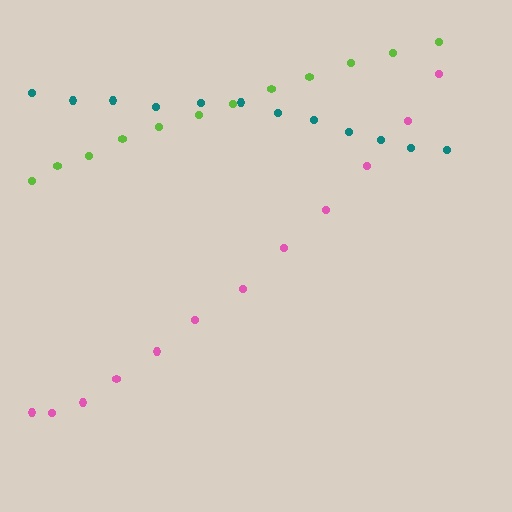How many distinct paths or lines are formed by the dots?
There are 3 distinct paths.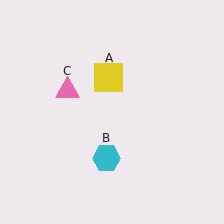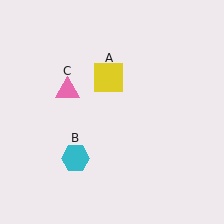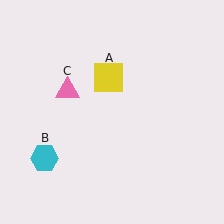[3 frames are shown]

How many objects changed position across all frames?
1 object changed position: cyan hexagon (object B).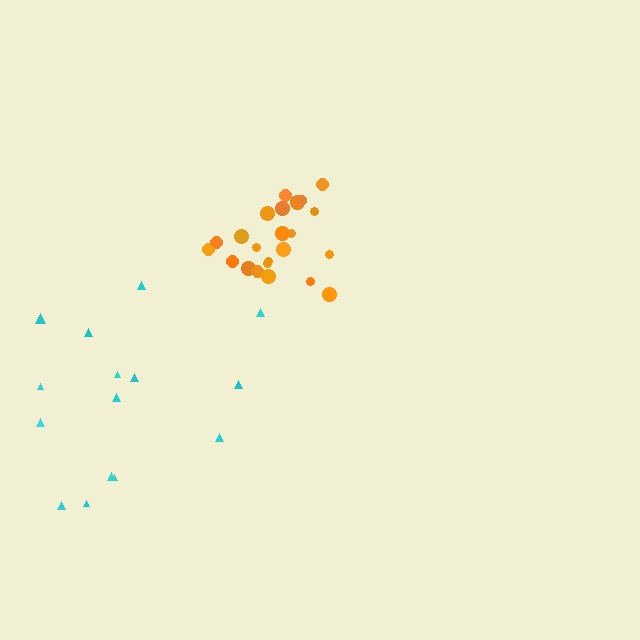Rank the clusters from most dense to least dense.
orange, cyan.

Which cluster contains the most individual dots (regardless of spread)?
Orange (23).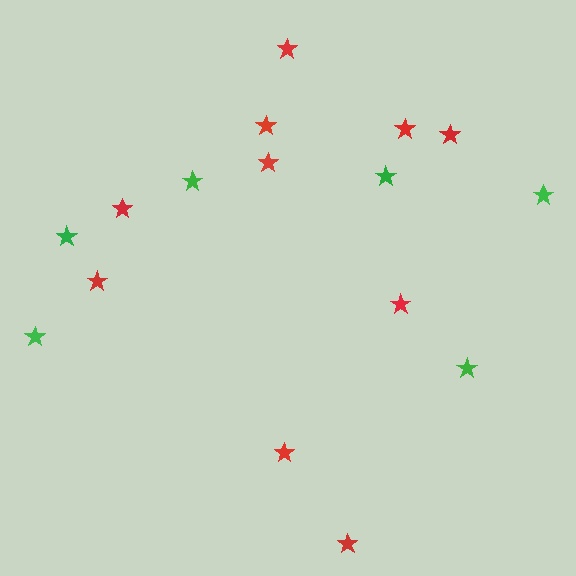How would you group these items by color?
There are 2 groups: one group of green stars (6) and one group of red stars (10).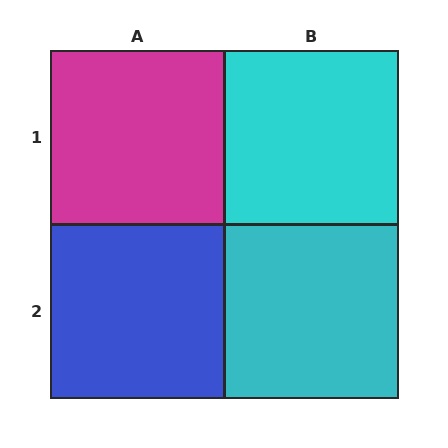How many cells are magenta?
1 cell is magenta.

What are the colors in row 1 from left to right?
Magenta, cyan.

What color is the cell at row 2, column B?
Cyan.